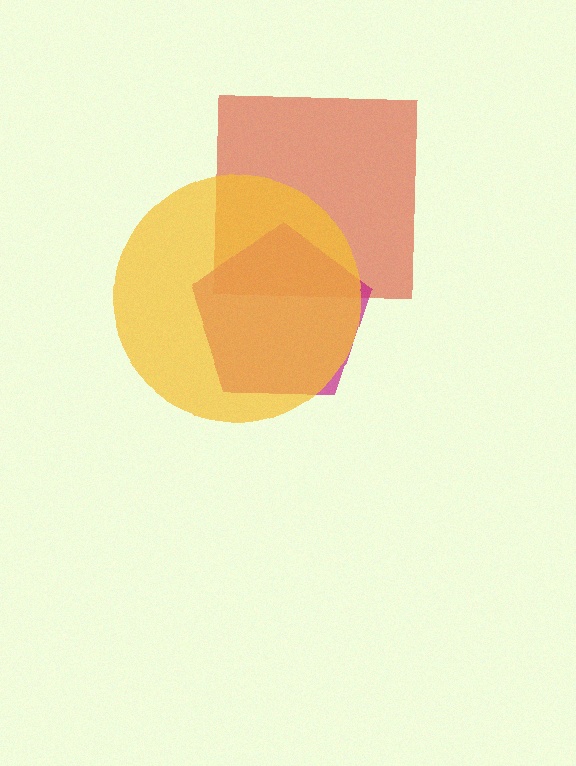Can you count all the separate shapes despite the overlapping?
Yes, there are 3 separate shapes.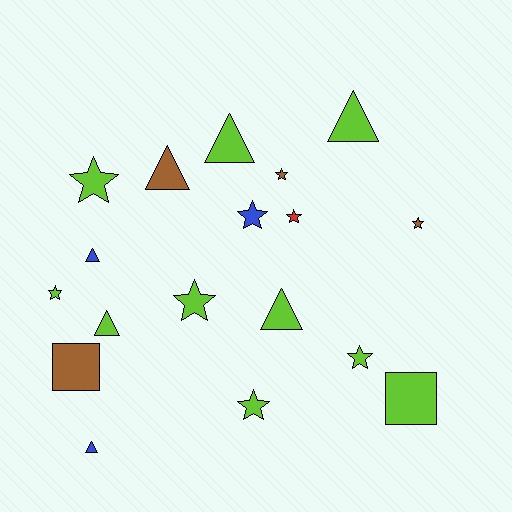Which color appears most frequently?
Lime, with 10 objects.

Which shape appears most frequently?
Star, with 9 objects.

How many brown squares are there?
There is 1 brown square.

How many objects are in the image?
There are 18 objects.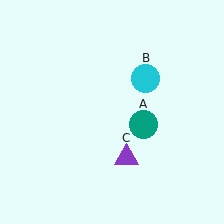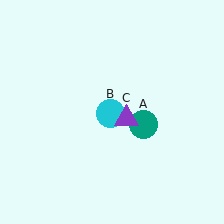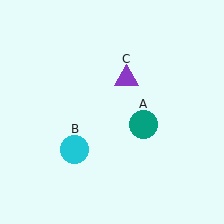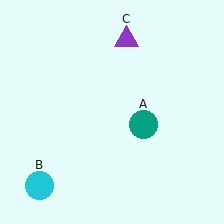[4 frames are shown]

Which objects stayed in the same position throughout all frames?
Teal circle (object A) remained stationary.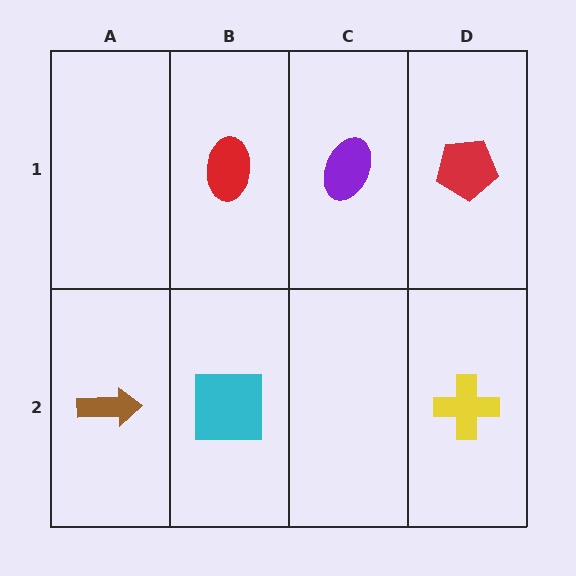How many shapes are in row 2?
3 shapes.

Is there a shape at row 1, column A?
No, that cell is empty.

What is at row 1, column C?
A purple ellipse.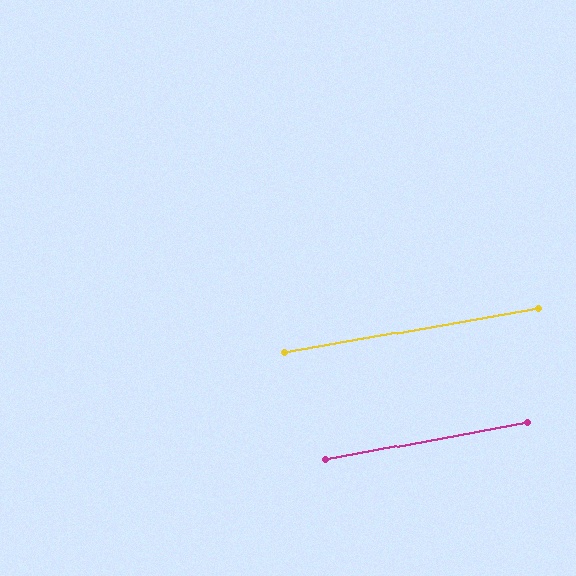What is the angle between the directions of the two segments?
Approximately 1 degree.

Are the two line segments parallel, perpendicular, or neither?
Parallel — their directions differ by only 0.6°.